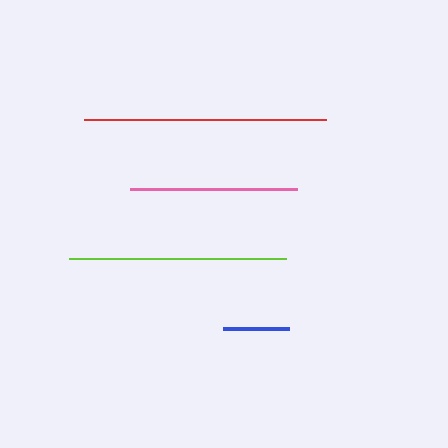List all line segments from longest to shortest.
From longest to shortest: red, lime, pink, blue.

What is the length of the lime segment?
The lime segment is approximately 217 pixels long.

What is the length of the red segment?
The red segment is approximately 242 pixels long.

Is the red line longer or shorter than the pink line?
The red line is longer than the pink line.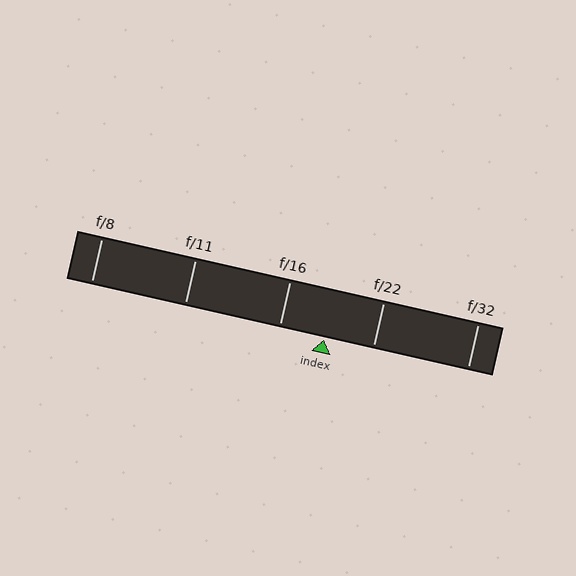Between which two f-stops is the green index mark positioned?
The index mark is between f/16 and f/22.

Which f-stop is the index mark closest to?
The index mark is closest to f/16.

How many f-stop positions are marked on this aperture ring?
There are 5 f-stop positions marked.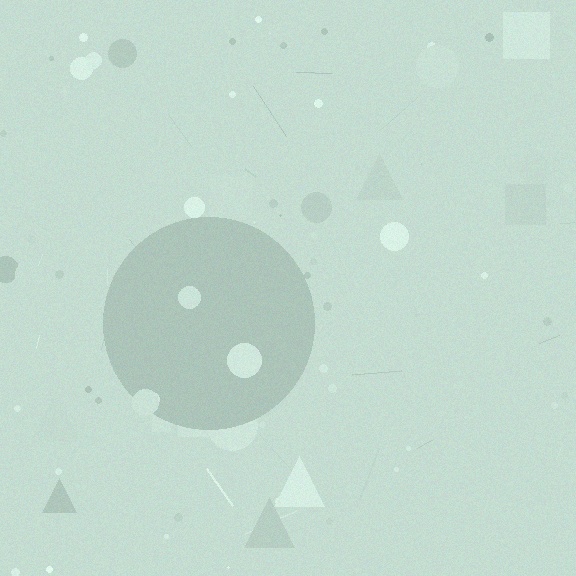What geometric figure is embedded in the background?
A circle is embedded in the background.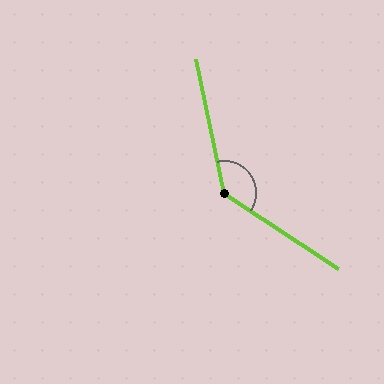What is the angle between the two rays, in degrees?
Approximately 135 degrees.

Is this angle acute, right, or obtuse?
It is obtuse.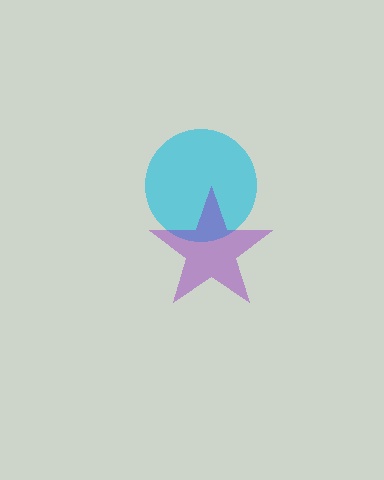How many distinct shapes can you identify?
There are 2 distinct shapes: a cyan circle, a purple star.